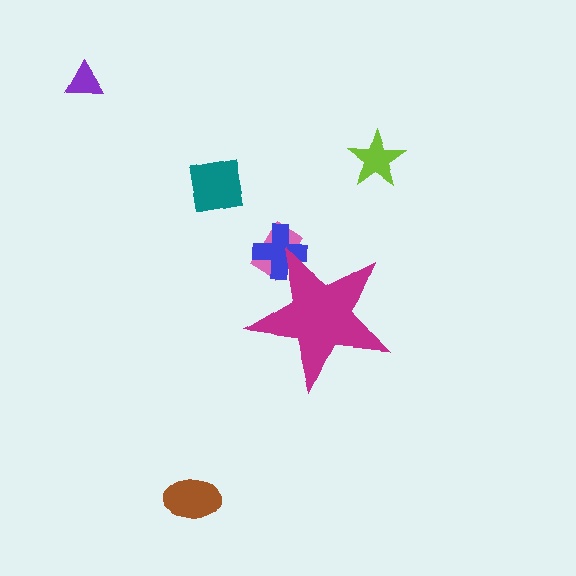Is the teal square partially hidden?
No, the teal square is fully visible.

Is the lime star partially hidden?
No, the lime star is fully visible.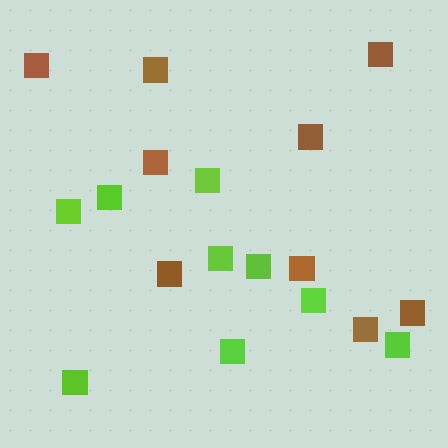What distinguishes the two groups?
There are 2 groups: one group of brown squares (9) and one group of lime squares (9).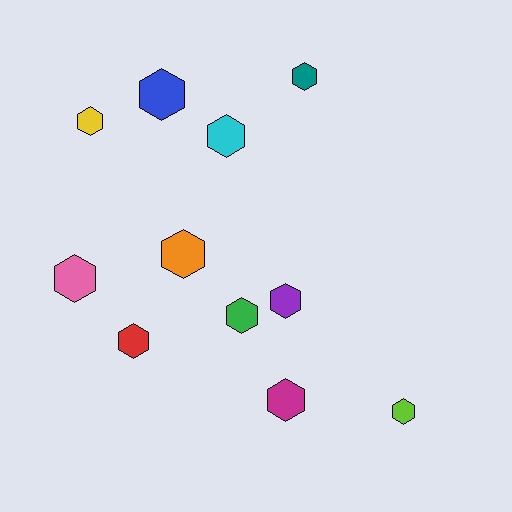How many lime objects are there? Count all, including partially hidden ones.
There is 1 lime object.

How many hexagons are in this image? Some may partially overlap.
There are 11 hexagons.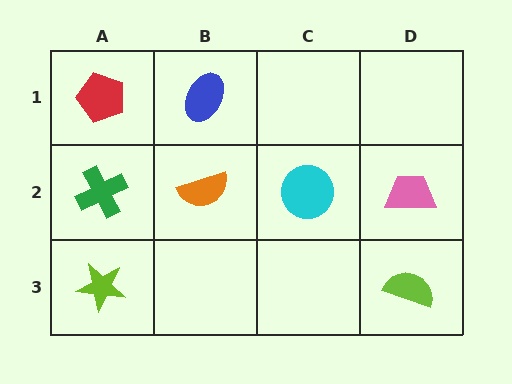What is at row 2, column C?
A cyan circle.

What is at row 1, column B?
A blue ellipse.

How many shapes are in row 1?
2 shapes.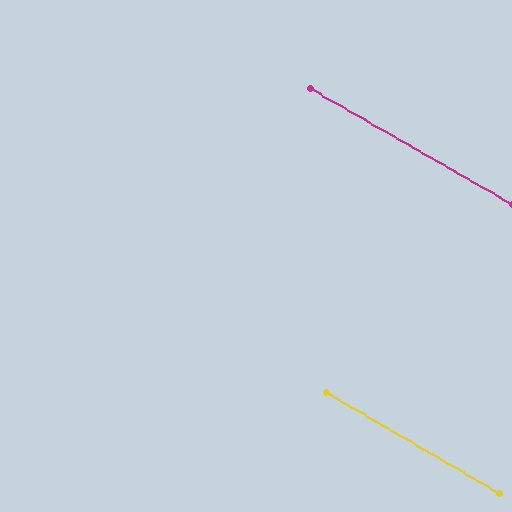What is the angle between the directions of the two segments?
Approximately 0 degrees.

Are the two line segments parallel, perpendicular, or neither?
Parallel — their directions differ by only 0.4°.